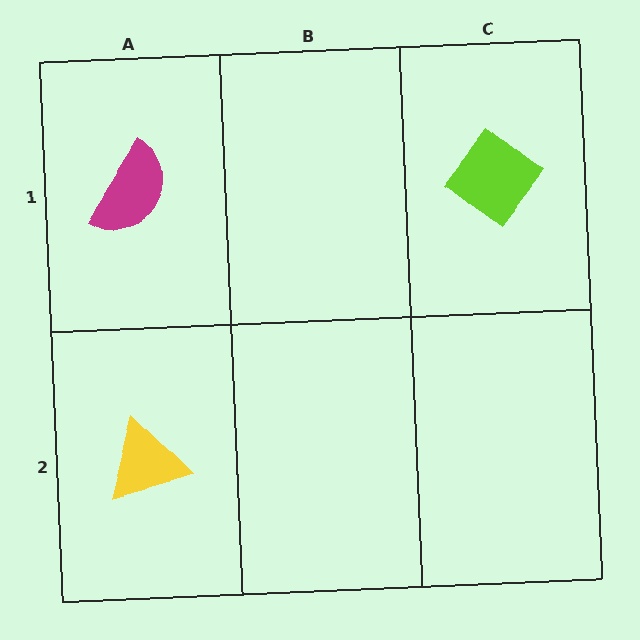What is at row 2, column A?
A yellow triangle.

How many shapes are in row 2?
1 shape.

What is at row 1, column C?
A lime diamond.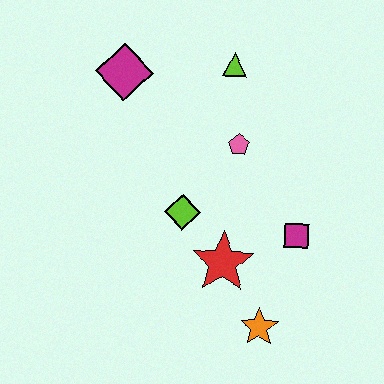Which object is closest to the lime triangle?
The pink pentagon is closest to the lime triangle.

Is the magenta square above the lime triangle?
No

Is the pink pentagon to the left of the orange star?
Yes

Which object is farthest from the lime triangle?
The orange star is farthest from the lime triangle.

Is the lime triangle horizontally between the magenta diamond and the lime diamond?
No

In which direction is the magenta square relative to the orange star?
The magenta square is above the orange star.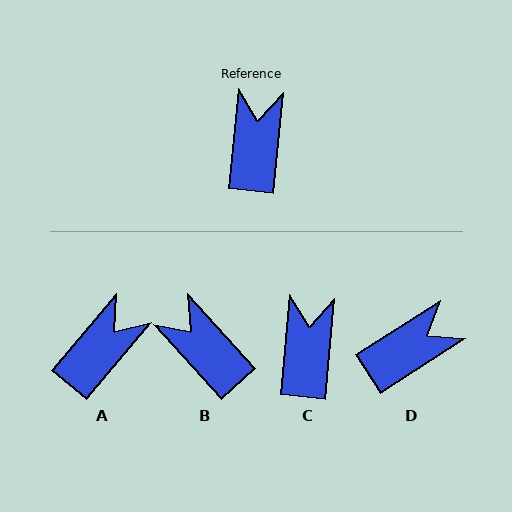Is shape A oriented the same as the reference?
No, it is off by about 35 degrees.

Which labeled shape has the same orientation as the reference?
C.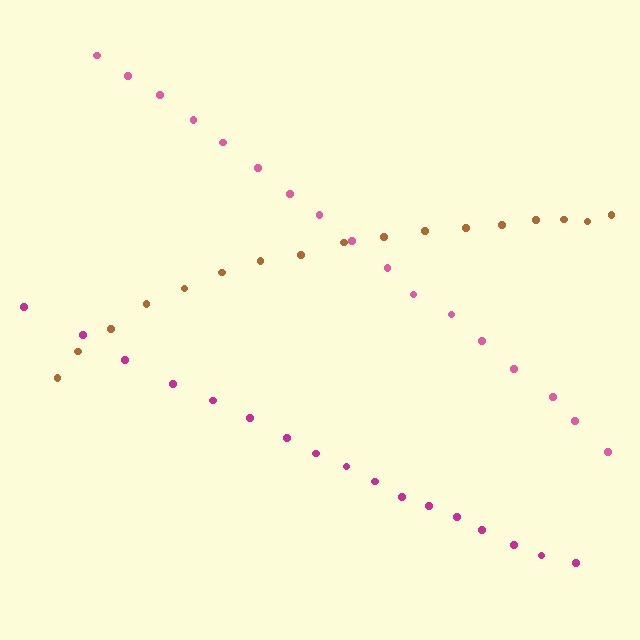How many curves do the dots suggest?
There are 3 distinct paths.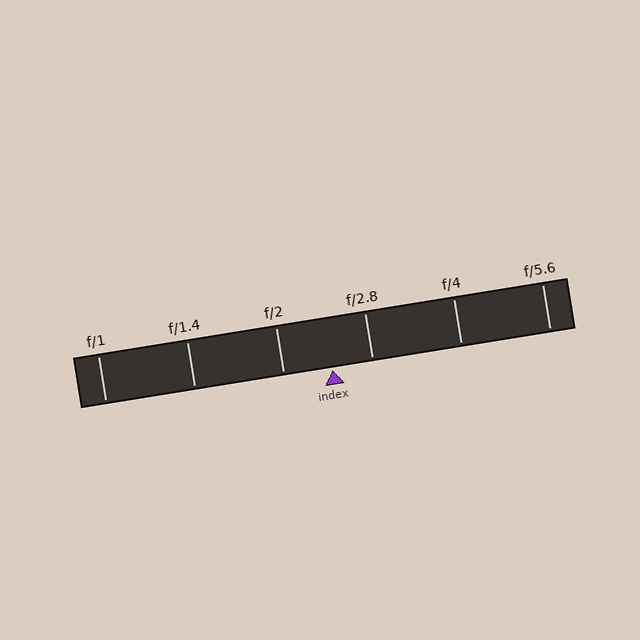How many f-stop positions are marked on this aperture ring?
There are 6 f-stop positions marked.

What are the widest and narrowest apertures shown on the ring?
The widest aperture shown is f/1 and the narrowest is f/5.6.